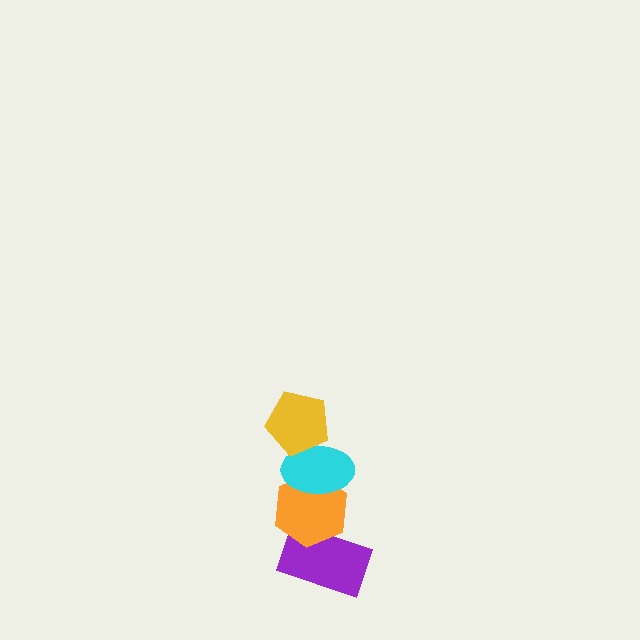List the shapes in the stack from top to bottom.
From top to bottom: the yellow pentagon, the cyan ellipse, the orange hexagon, the purple rectangle.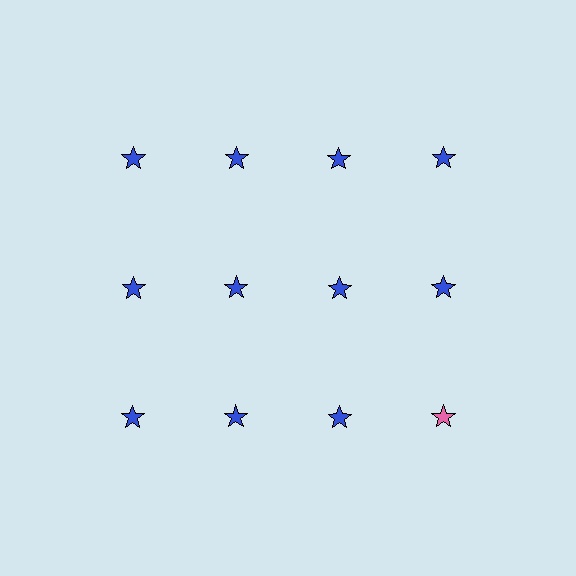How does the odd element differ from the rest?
It has a different color: pink instead of blue.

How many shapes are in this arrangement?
There are 12 shapes arranged in a grid pattern.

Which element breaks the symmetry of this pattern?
The pink star in the third row, second from right column breaks the symmetry. All other shapes are blue stars.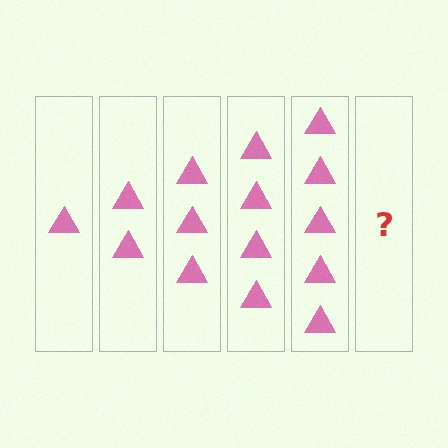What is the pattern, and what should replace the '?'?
The pattern is that each step adds one more triangle. The '?' should be 6 triangles.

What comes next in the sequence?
The next element should be 6 triangles.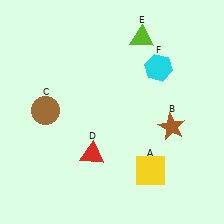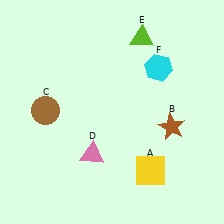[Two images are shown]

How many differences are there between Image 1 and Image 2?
There is 1 difference between the two images.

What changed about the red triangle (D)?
In Image 1, D is red. In Image 2, it changed to pink.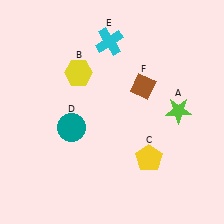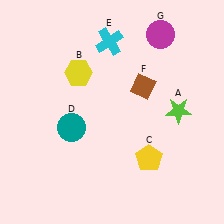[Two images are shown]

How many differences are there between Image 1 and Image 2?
There is 1 difference between the two images.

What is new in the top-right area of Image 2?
A magenta circle (G) was added in the top-right area of Image 2.